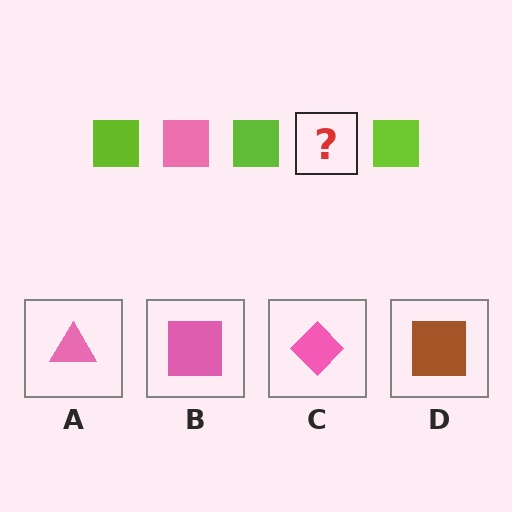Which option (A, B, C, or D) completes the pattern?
B.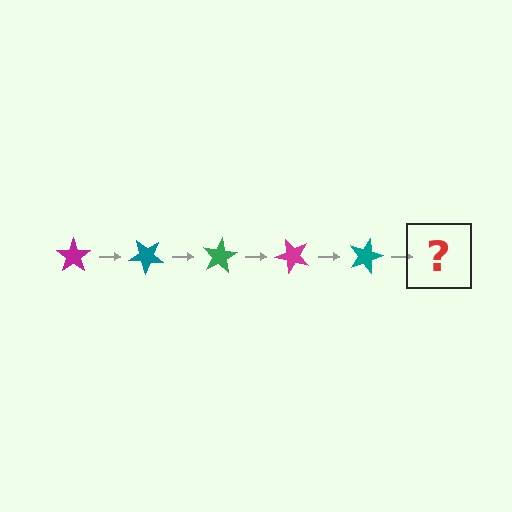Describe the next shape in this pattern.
It should be a green star, rotated 200 degrees from the start.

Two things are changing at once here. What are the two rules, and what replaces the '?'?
The two rules are that it rotates 40 degrees each step and the color cycles through magenta, teal, and green. The '?' should be a green star, rotated 200 degrees from the start.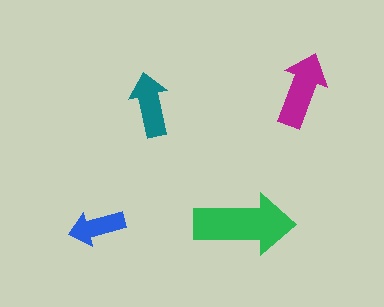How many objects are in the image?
There are 4 objects in the image.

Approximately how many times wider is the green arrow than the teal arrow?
About 1.5 times wider.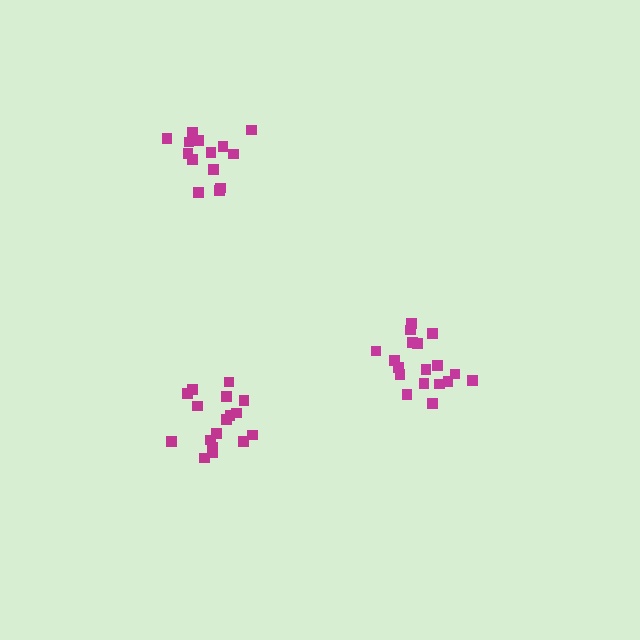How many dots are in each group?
Group 1: 18 dots, Group 2: 14 dots, Group 3: 17 dots (49 total).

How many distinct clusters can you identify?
There are 3 distinct clusters.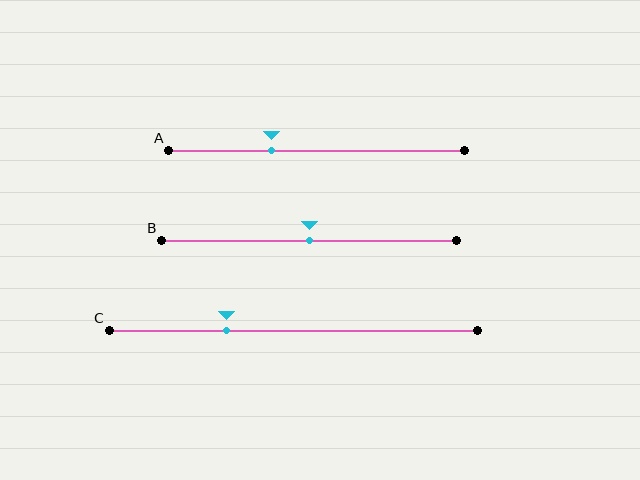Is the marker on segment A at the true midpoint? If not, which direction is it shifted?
No, the marker on segment A is shifted to the left by about 15% of the segment length.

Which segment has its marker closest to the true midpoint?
Segment B has its marker closest to the true midpoint.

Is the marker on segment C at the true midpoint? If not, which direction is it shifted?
No, the marker on segment C is shifted to the left by about 18% of the segment length.